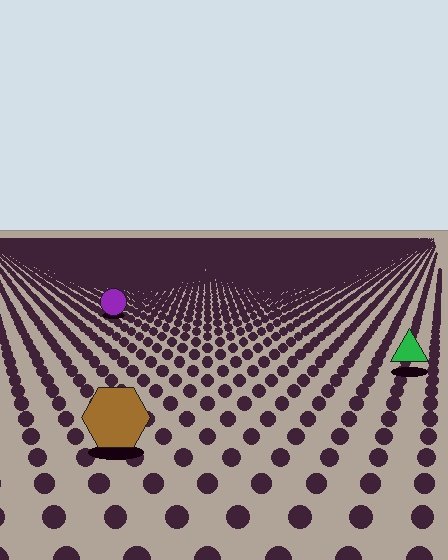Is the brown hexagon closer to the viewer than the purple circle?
Yes. The brown hexagon is closer — you can tell from the texture gradient: the ground texture is coarser near it.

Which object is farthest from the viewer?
The purple circle is farthest from the viewer. It appears smaller and the ground texture around it is denser.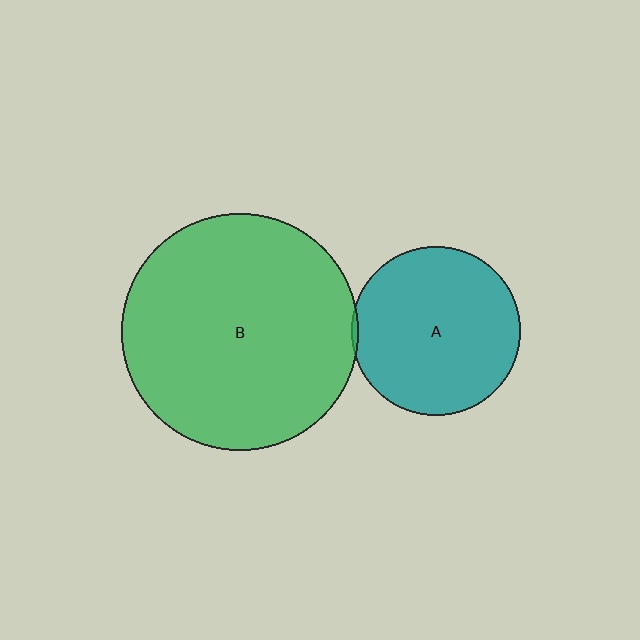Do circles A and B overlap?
Yes.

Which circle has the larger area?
Circle B (green).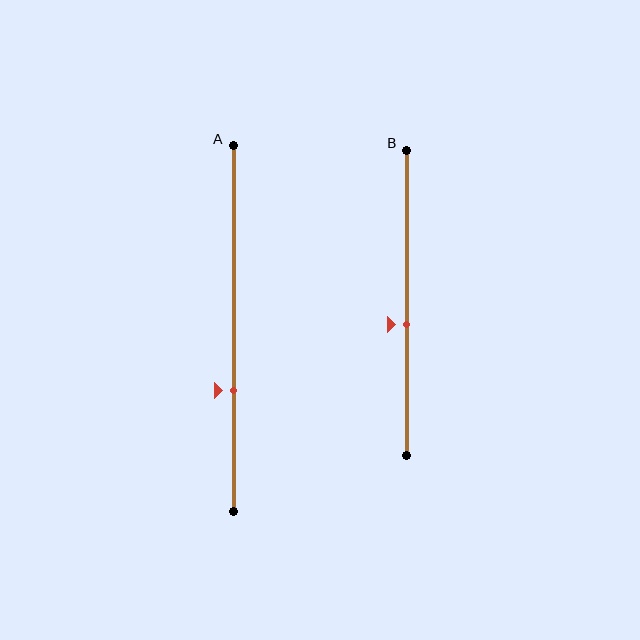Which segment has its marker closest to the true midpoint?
Segment B has its marker closest to the true midpoint.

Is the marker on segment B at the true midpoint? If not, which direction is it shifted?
No, the marker on segment B is shifted downward by about 7% of the segment length.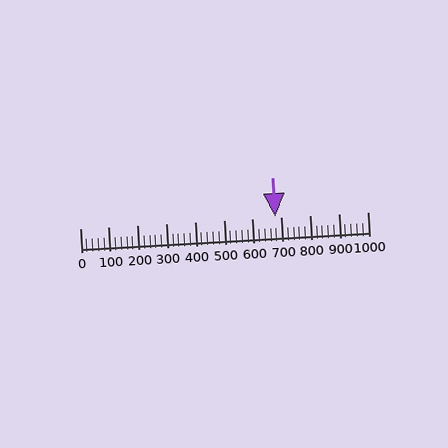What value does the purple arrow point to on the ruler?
The purple arrow points to approximately 680.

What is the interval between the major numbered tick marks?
The major tick marks are spaced 100 units apart.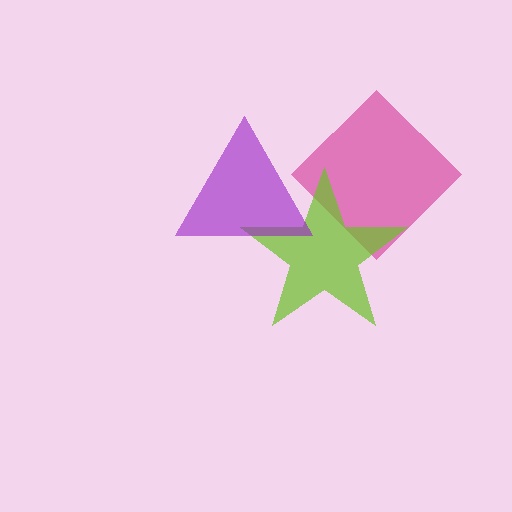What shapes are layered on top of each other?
The layered shapes are: a magenta diamond, a lime star, a purple triangle.